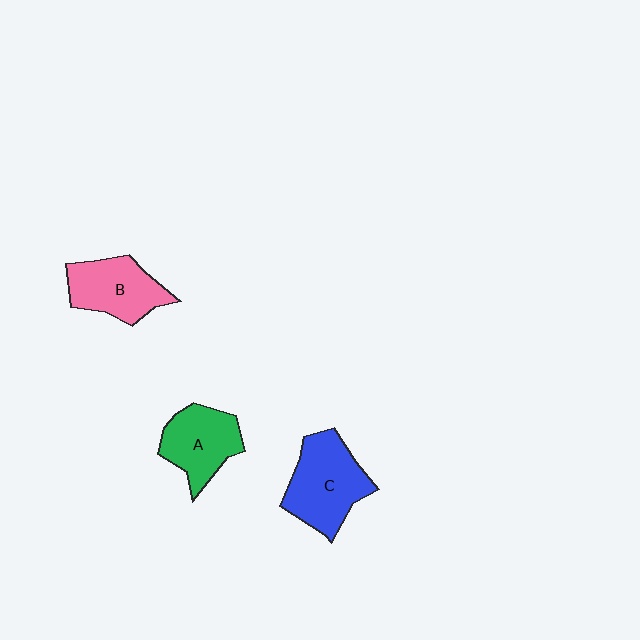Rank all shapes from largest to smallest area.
From largest to smallest: C (blue), B (pink), A (green).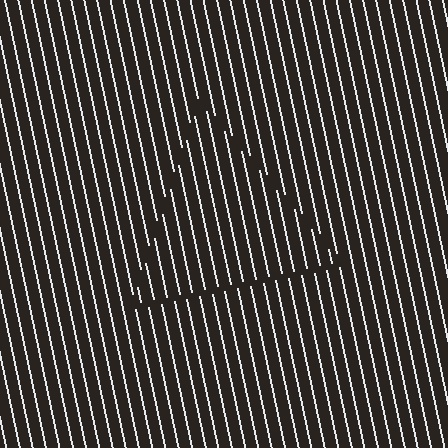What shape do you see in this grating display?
An illusory triangle. The interior of the shape contains the same grating, shifted by half a period — the contour is defined by the phase discontinuity where line-ends from the inner and outer gratings abut.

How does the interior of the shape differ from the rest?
The interior of the shape contains the same grating, shifted by half a period — the contour is defined by the phase discontinuity where line-ends from the inner and outer gratings abut.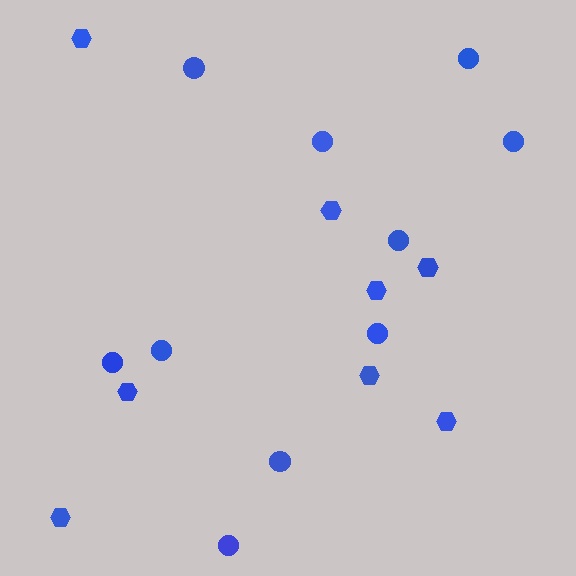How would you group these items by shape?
There are 2 groups: one group of hexagons (8) and one group of circles (10).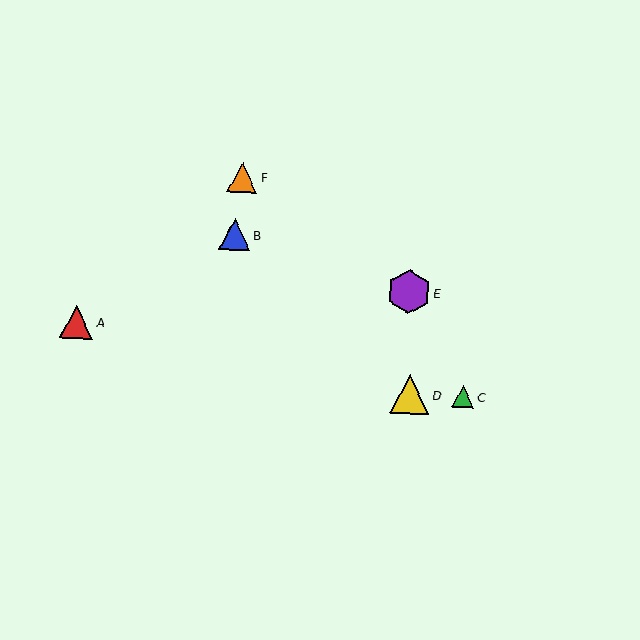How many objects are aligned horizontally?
2 objects (C, D) are aligned horizontally.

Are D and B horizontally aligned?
No, D is at y≈394 and B is at y≈234.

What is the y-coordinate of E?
Object E is at y≈292.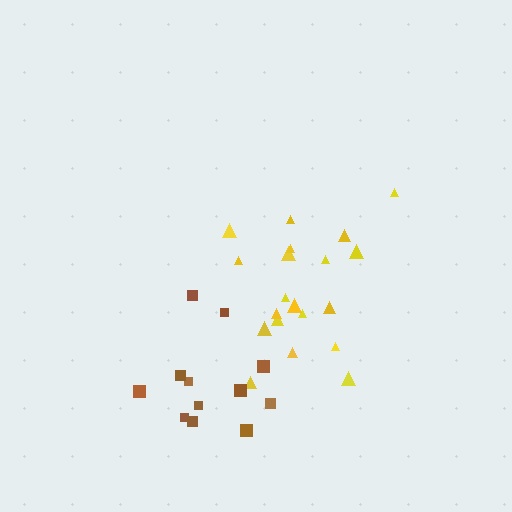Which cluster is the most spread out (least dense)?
Yellow.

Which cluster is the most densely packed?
Brown.